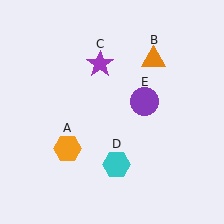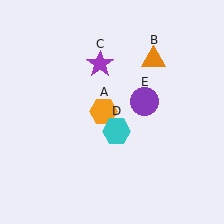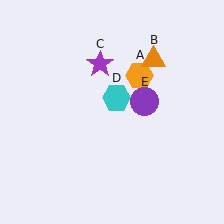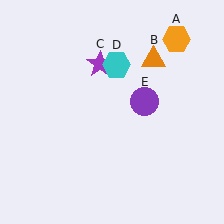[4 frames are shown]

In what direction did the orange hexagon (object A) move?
The orange hexagon (object A) moved up and to the right.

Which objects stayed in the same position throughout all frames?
Orange triangle (object B) and purple star (object C) and purple circle (object E) remained stationary.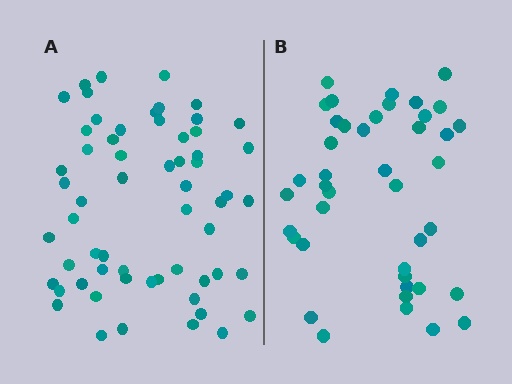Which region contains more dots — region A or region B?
Region A (the left region) has more dots.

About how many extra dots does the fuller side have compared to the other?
Region A has approximately 20 more dots than region B.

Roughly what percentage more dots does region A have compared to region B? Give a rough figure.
About 45% more.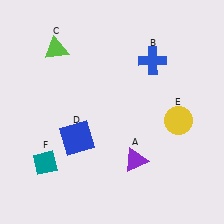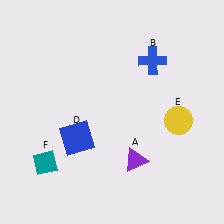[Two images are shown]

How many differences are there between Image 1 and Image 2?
There is 1 difference between the two images.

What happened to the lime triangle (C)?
The lime triangle (C) was removed in Image 2. It was in the top-left area of Image 1.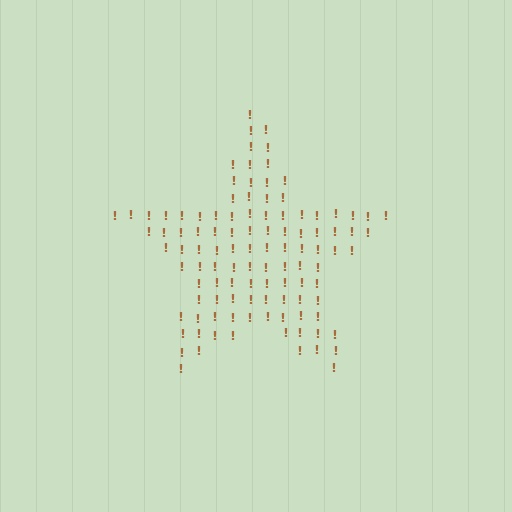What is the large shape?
The large shape is a star.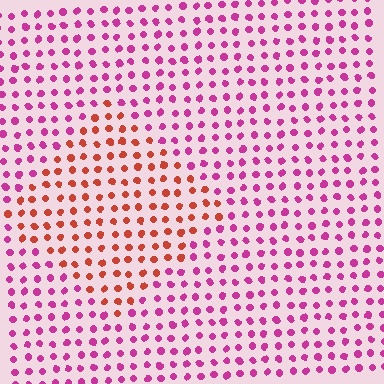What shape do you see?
I see a diamond.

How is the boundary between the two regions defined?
The boundary is defined purely by a slight shift in hue (about 48 degrees). Spacing, size, and orientation are identical on both sides.